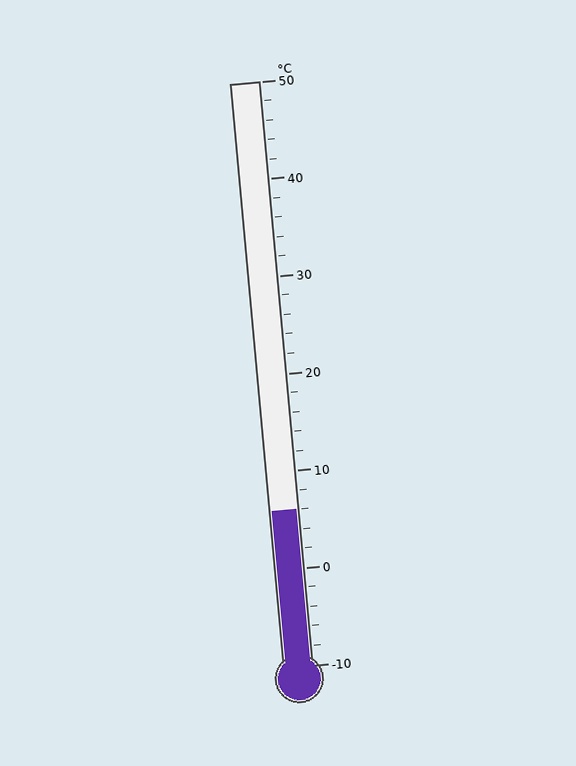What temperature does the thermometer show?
The thermometer shows approximately 6°C.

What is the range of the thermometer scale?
The thermometer scale ranges from -10°C to 50°C.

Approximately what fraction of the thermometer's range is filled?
The thermometer is filled to approximately 25% of its range.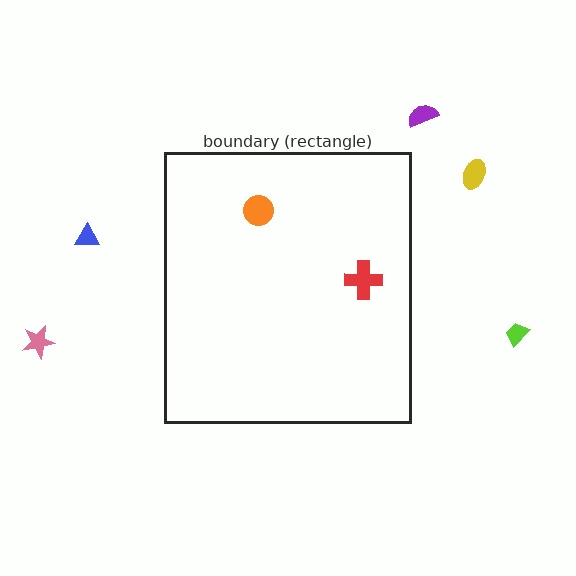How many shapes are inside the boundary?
2 inside, 5 outside.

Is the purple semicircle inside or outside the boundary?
Outside.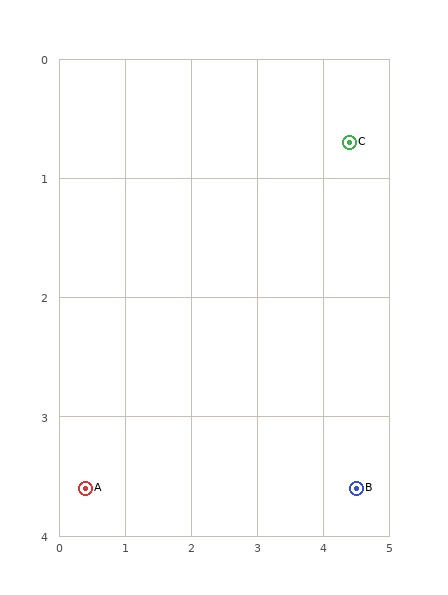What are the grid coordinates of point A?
Point A is at approximately (0.4, 3.6).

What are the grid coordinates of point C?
Point C is at approximately (4.4, 0.7).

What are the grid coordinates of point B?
Point B is at approximately (4.5, 3.6).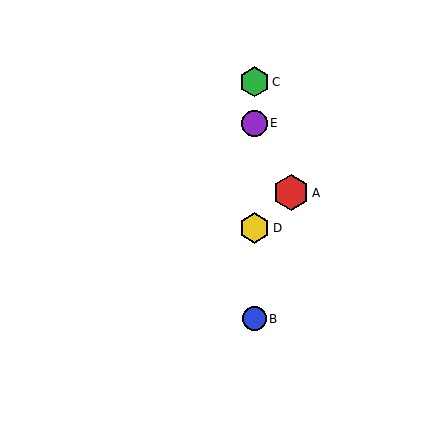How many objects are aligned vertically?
4 objects (B, C, D, E) are aligned vertically.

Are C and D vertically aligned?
Yes, both are at x≈254.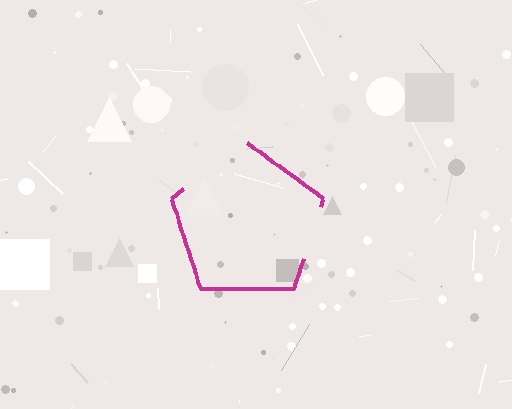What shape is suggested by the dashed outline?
The dashed outline suggests a pentagon.